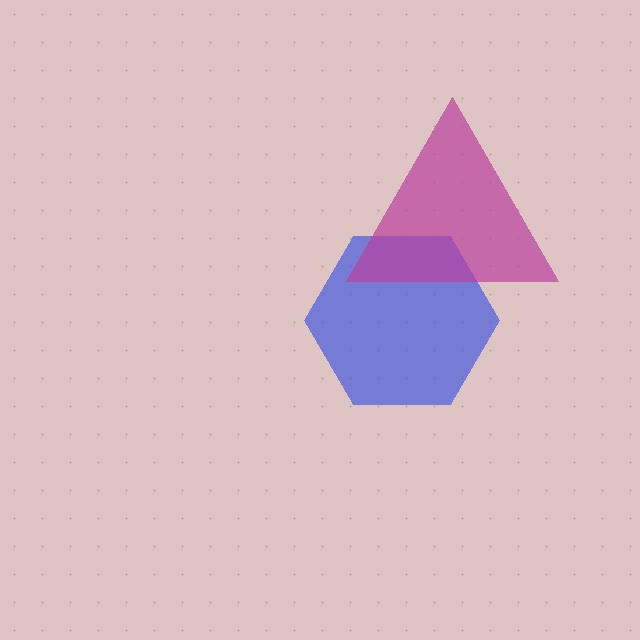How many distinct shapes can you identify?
There are 2 distinct shapes: a blue hexagon, a magenta triangle.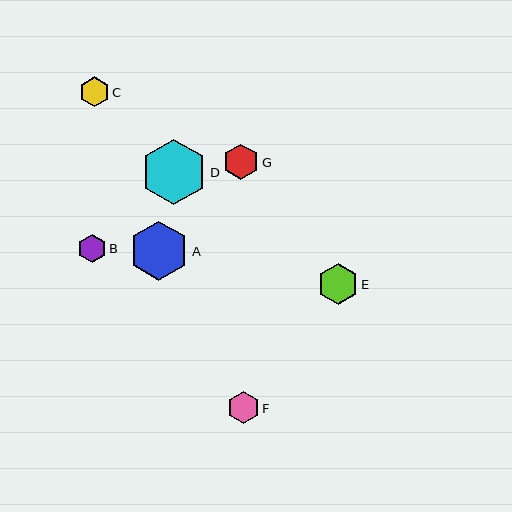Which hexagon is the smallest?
Hexagon B is the smallest with a size of approximately 29 pixels.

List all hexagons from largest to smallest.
From largest to smallest: D, A, E, G, F, C, B.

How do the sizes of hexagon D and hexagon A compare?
Hexagon D and hexagon A are approximately the same size.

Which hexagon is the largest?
Hexagon D is the largest with a size of approximately 65 pixels.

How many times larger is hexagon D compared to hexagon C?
Hexagon D is approximately 2.2 times the size of hexagon C.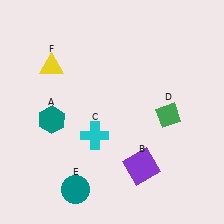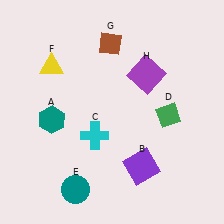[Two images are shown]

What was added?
A brown diamond (G), a purple square (H) were added in Image 2.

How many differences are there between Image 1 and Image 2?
There are 2 differences between the two images.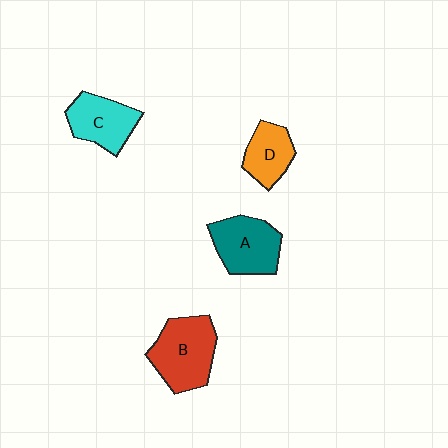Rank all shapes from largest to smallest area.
From largest to smallest: B (red), A (teal), C (cyan), D (orange).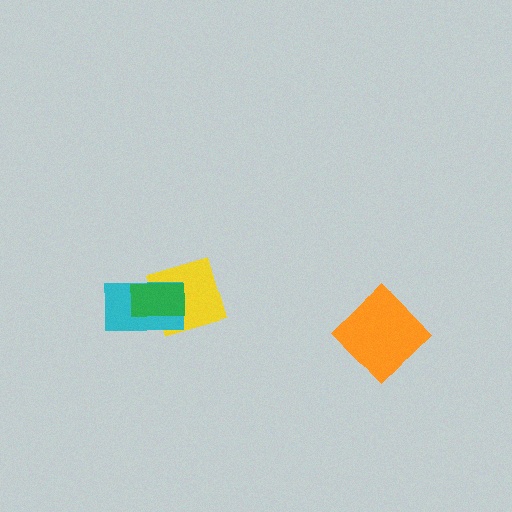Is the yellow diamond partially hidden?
Yes, it is partially covered by another shape.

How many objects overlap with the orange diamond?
0 objects overlap with the orange diamond.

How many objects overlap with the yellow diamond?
2 objects overlap with the yellow diamond.